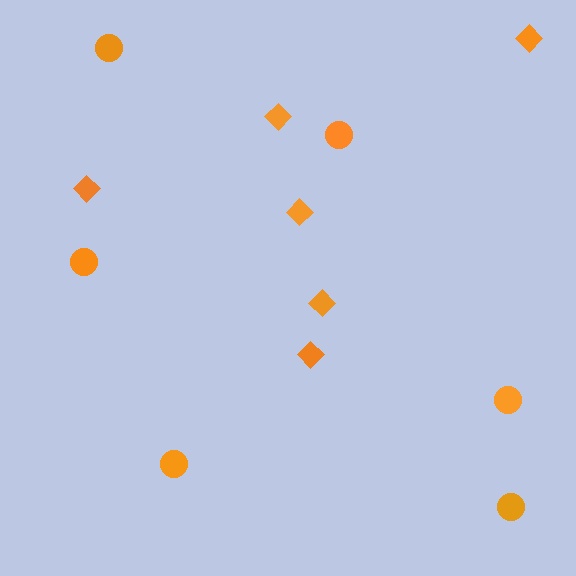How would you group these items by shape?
There are 2 groups: one group of circles (6) and one group of diamonds (6).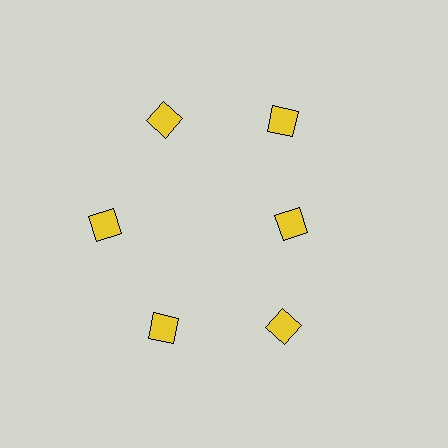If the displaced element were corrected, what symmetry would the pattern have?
It would have 6-fold rotational symmetry — the pattern would map onto itself every 60 degrees.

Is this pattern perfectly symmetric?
No. The 6 yellow diamonds are arranged in a ring, but one element near the 3 o'clock position is pulled inward toward the center, breaking the 6-fold rotational symmetry.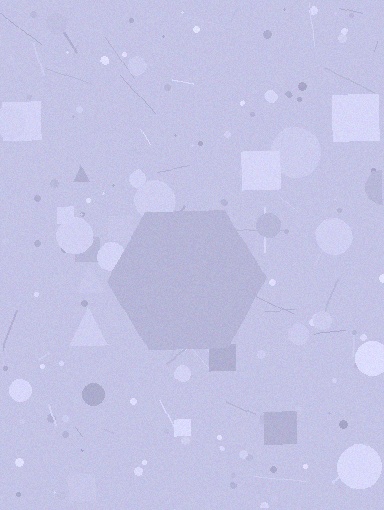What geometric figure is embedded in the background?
A hexagon is embedded in the background.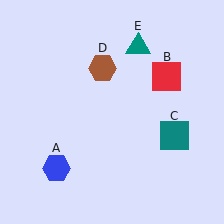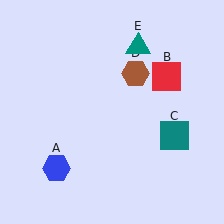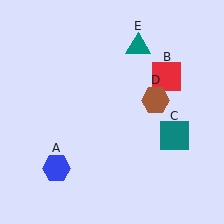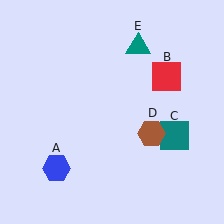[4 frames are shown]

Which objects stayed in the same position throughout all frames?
Blue hexagon (object A) and red square (object B) and teal square (object C) and teal triangle (object E) remained stationary.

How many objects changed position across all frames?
1 object changed position: brown hexagon (object D).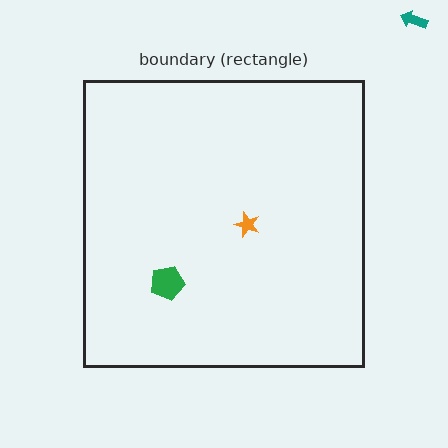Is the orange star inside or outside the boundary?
Inside.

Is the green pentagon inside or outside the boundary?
Inside.